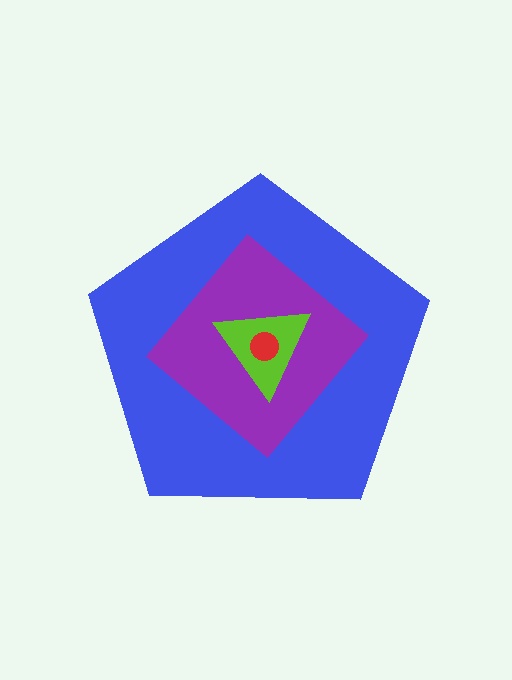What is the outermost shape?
The blue pentagon.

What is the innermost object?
The red circle.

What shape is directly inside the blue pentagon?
The purple diamond.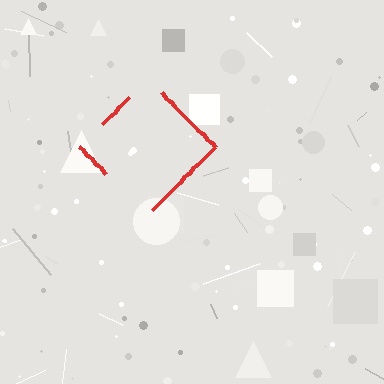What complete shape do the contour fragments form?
The contour fragments form a diamond.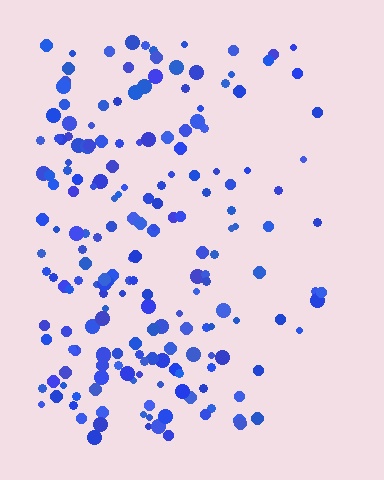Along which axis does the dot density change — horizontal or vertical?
Horizontal.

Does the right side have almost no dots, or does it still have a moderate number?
Still a moderate number, just noticeably fewer than the left.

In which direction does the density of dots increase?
From right to left, with the left side densest.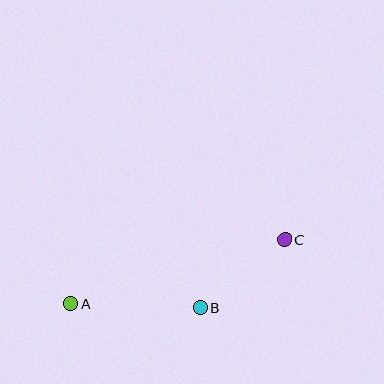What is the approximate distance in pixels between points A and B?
The distance between A and B is approximately 130 pixels.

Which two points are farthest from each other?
Points A and C are farthest from each other.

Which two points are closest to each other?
Points B and C are closest to each other.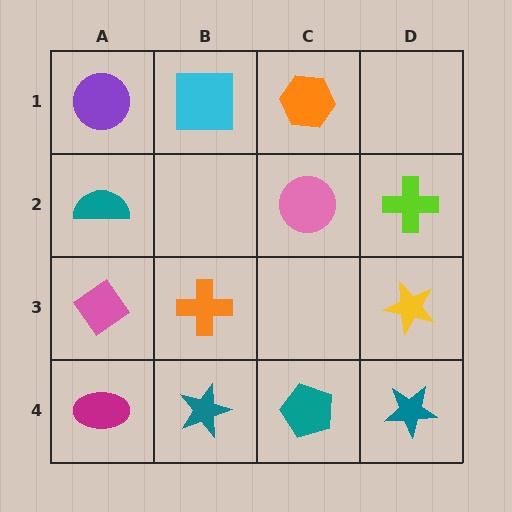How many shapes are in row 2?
3 shapes.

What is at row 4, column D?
A teal star.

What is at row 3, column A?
A pink diamond.